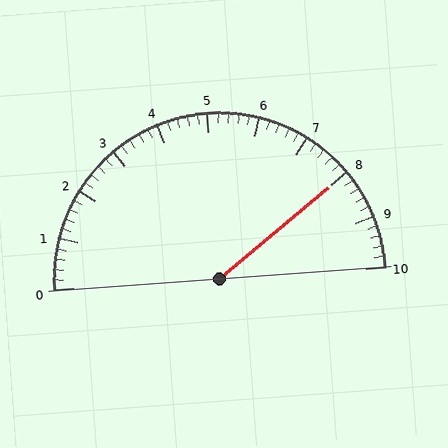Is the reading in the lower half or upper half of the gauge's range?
The reading is in the upper half of the range (0 to 10).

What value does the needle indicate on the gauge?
The needle indicates approximately 8.0.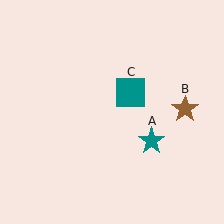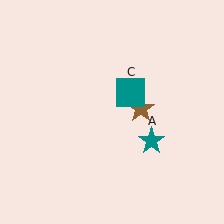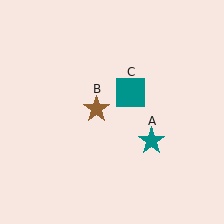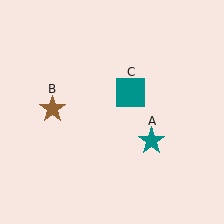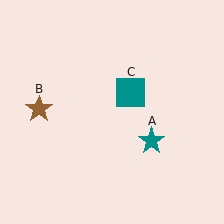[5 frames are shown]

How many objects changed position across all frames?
1 object changed position: brown star (object B).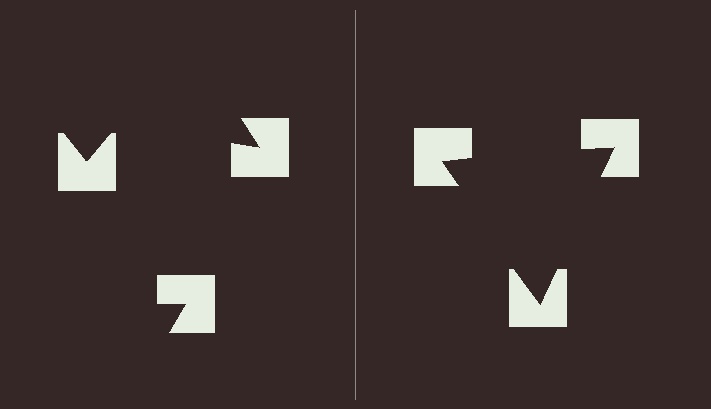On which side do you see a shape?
An illusory triangle appears on the right side. On the left side the wedge cuts are rotated, so no coherent shape forms.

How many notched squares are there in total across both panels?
6 — 3 on each side.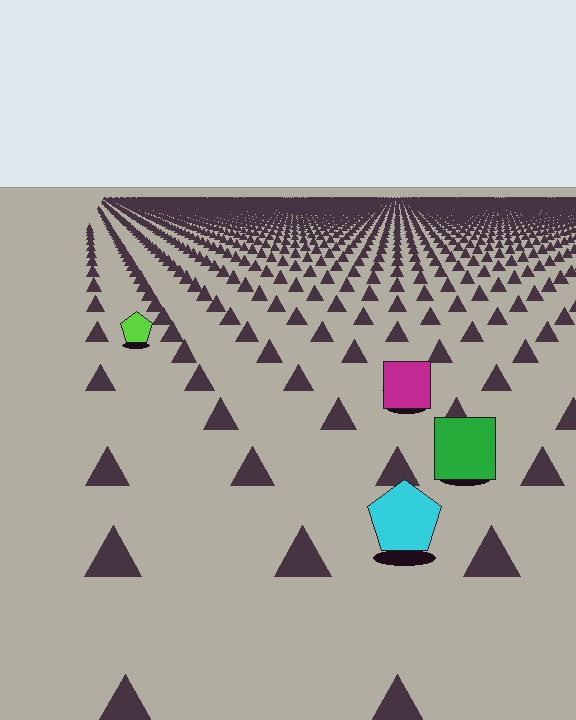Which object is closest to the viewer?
The cyan pentagon is closest. The texture marks near it are larger and more spread out.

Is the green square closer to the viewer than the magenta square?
Yes. The green square is closer — you can tell from the texture gradient: the ground texture is coarser near it.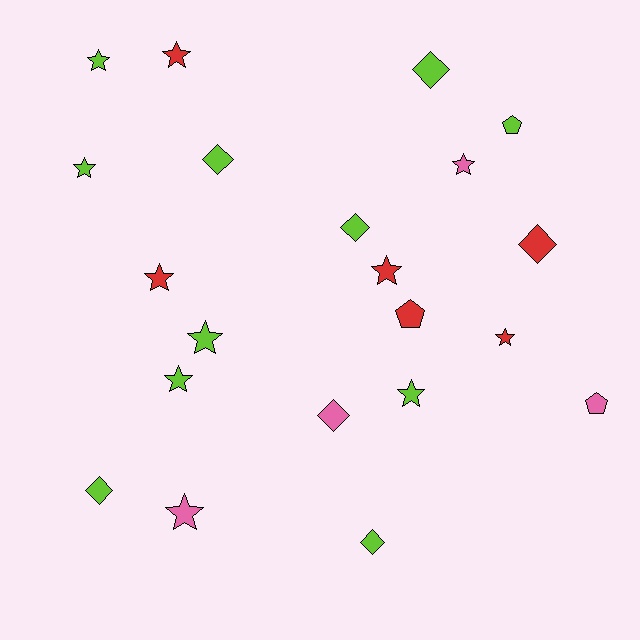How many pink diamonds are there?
There is 1 pink diamond.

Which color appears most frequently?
Lime, with 11 objects.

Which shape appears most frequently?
Star, with 11 objects.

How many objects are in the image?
There are 21 objects.